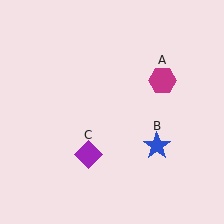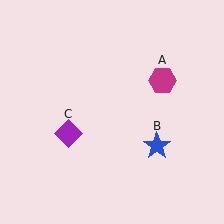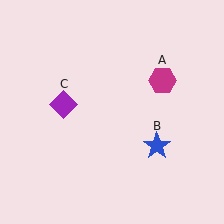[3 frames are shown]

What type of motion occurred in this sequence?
The purple diamond (object C) rotated clockwise around the center of the scene.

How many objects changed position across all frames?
1 object changed position: purple diamond (object C).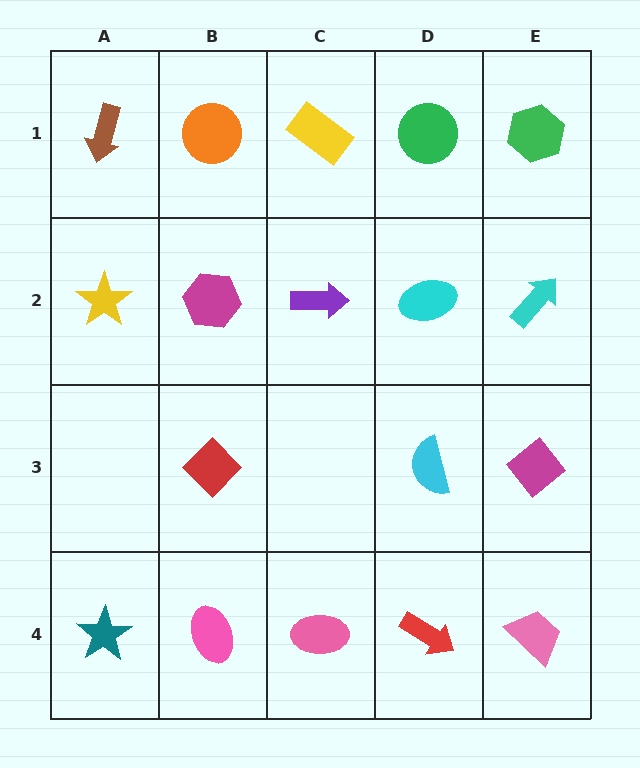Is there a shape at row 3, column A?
No, that cell is empty.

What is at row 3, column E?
A magenta diamond.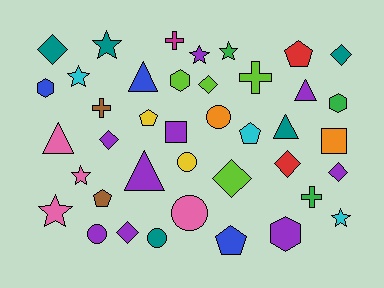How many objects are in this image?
There are 40 objects.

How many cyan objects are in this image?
There are 3 cyan objects.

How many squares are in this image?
There are 2 squares.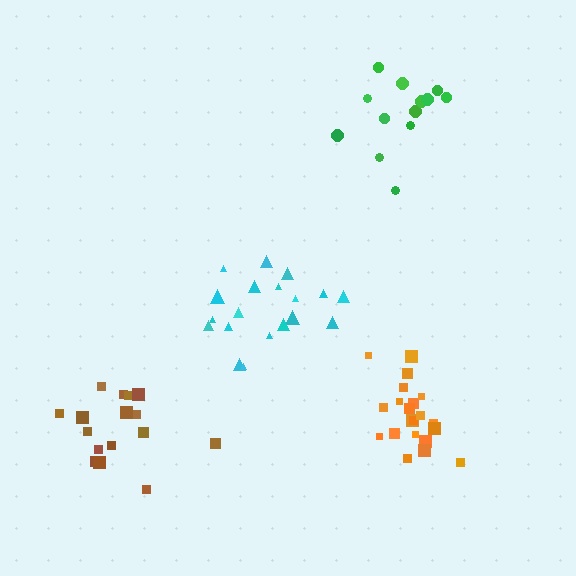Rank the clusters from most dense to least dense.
orange, green, cyan, brown.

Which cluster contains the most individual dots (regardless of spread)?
Orange (21).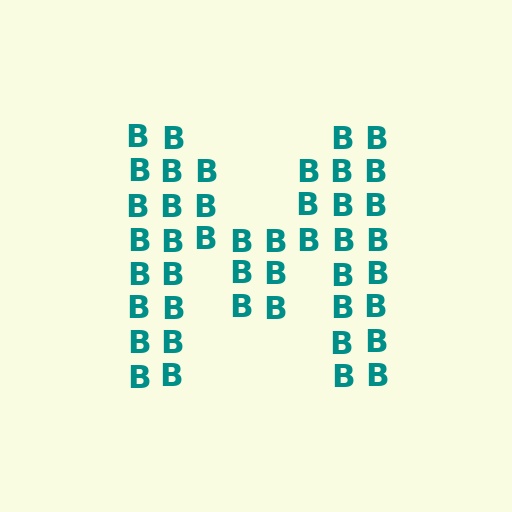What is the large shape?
The large shape is the letter M.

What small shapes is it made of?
It is made of small letter B's.